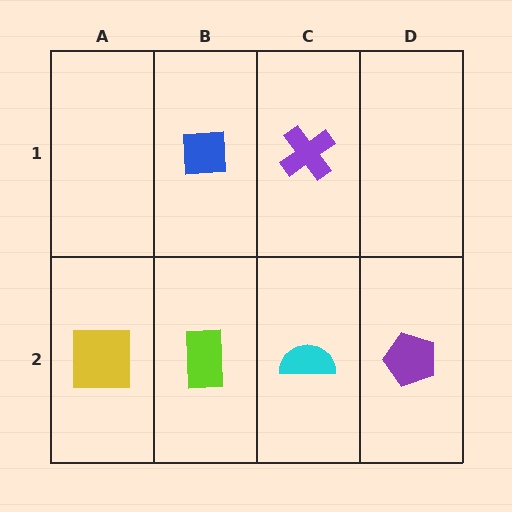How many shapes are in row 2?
4 shapes.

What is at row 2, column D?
A purple pentagon.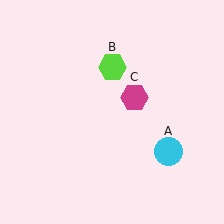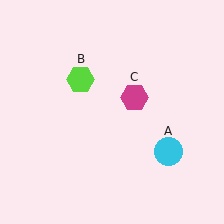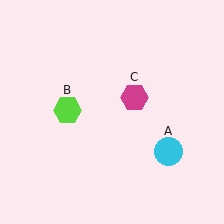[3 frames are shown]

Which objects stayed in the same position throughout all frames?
Cyan circle (object A) and magenta hexagon (object C) remained stationary.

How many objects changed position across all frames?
1 object changed position: lime hexagon (object B).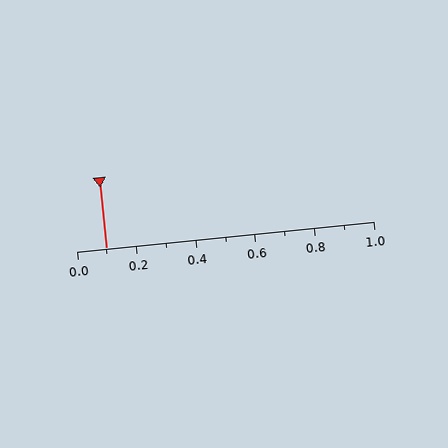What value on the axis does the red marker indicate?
The marker indicates approximately 0.1.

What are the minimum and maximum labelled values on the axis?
The axis runs from 0.0 to 1.0.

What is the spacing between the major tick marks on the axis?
The major ticks are spaced 0.2 apart.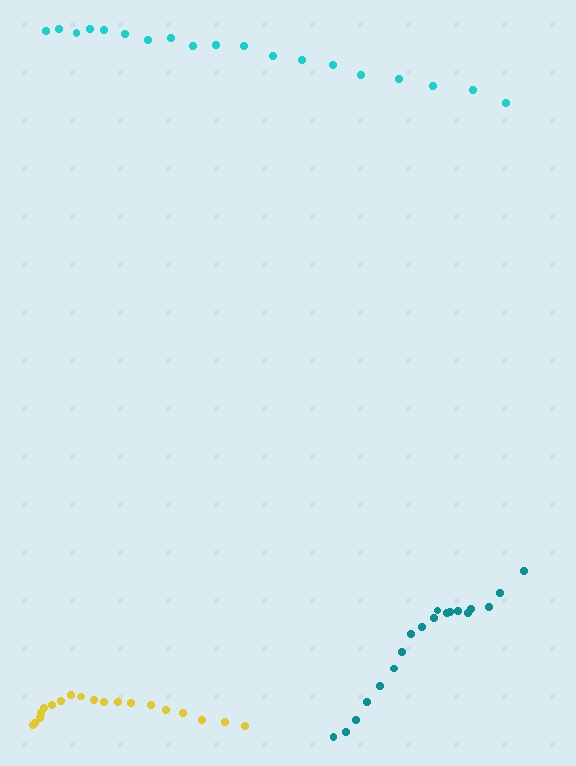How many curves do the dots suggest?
There are 3 distinct paths.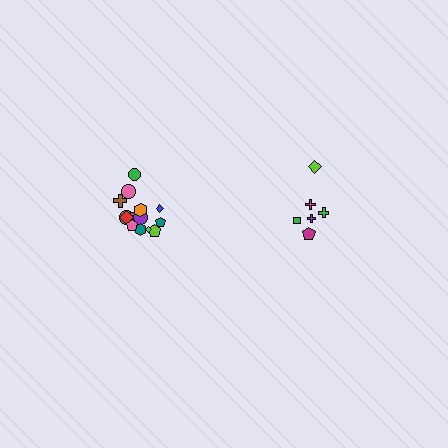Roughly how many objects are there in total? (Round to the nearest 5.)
Roughly 20 objects in total.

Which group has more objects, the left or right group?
The left group.